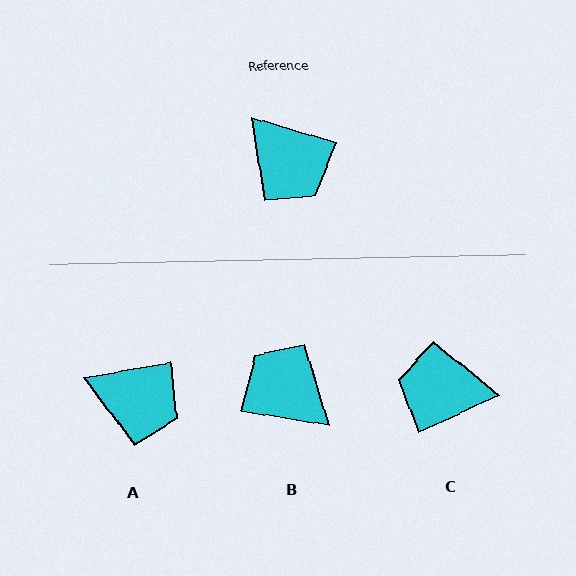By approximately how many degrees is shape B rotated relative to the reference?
Approximately 173 degrees clockwise.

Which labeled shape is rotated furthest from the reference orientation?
B, about 173 degrees away.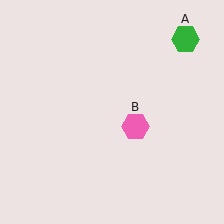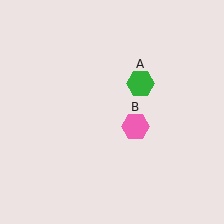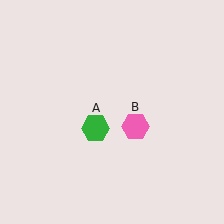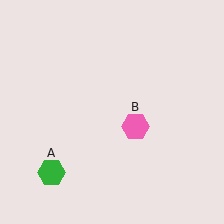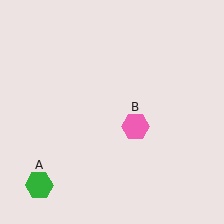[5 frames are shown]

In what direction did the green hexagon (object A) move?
The green hexagon (object A) moved down and to the left.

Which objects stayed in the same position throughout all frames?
Pink hexagon (object B) remained stationary.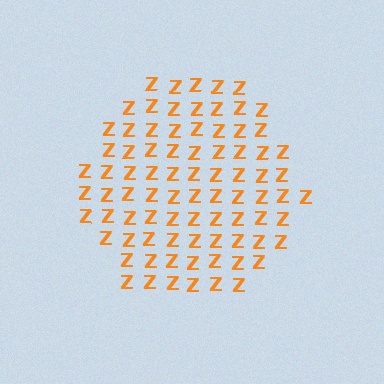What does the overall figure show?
The overall figure shows a hexagon.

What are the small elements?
The small elements are letter Z's.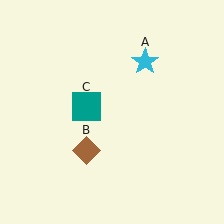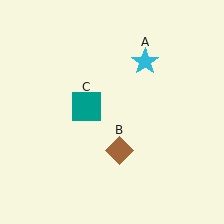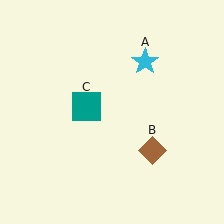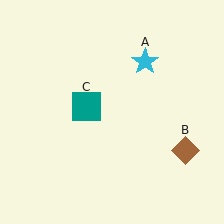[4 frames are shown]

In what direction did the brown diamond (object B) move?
The brown diamond (object B) moved right.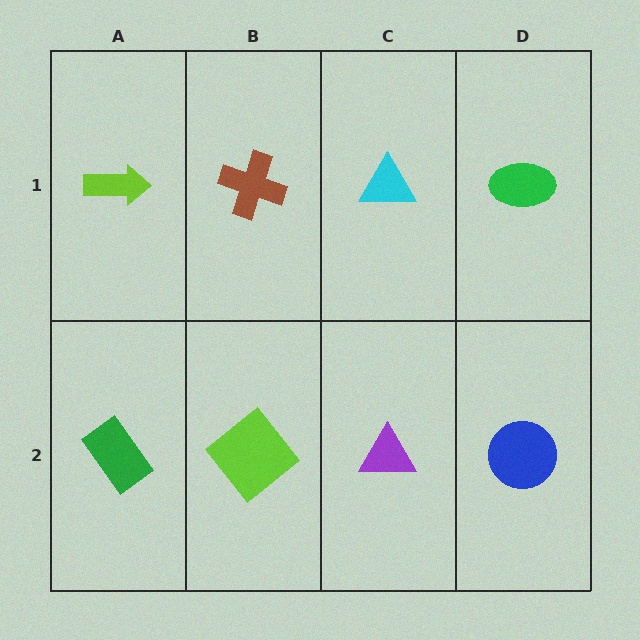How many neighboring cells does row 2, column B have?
3.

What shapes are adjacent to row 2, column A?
A lime arrow (row 1, column A), a lime diamond (row 2, column B).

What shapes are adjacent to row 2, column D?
A green ellipse (row 1, column D), a purple triangle (row 2, column C).